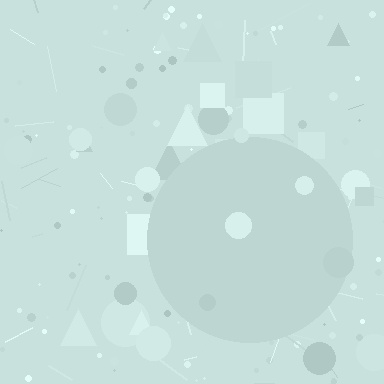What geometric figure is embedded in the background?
A circle is embedded in the background.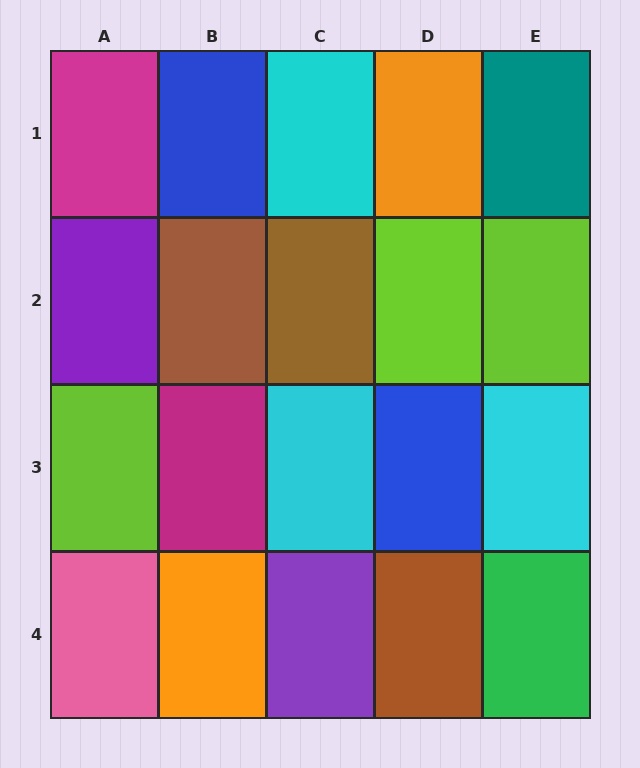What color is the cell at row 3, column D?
Blue.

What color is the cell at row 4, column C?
Purple.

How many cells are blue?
2 cells are blue.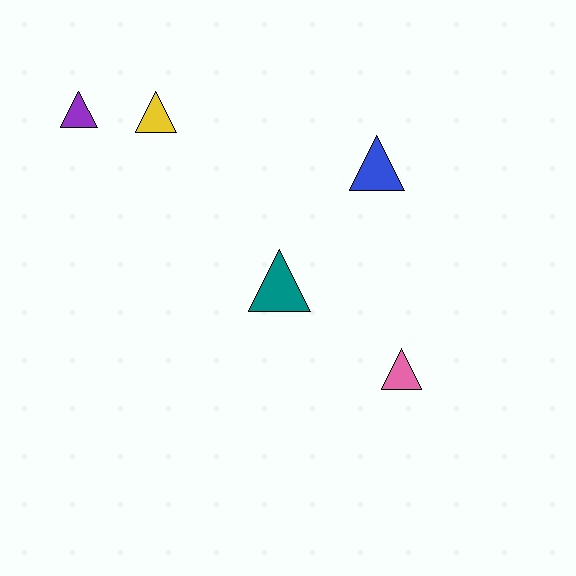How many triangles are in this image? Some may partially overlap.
There are 5 triangles.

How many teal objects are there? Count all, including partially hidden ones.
There is 1 teal object.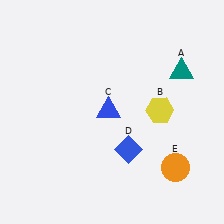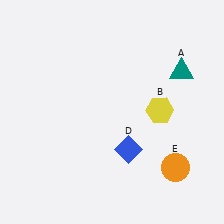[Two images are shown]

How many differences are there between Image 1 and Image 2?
There is 1 difference between the two images.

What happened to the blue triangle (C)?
The blue triangle (C) was removed in Image 2. It was in the top-left area of Image 1.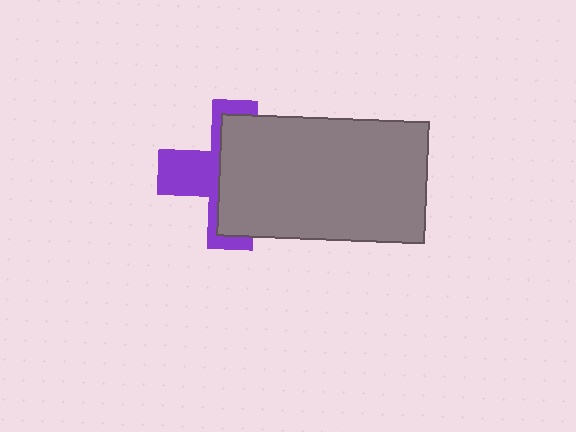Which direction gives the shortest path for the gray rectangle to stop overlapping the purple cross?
Moving right gives the shortest separation.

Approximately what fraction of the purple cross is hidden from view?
Roughly 59% of the purple cross is hidden behind the gray rectangle.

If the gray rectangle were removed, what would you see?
You would see the complete purple cross.